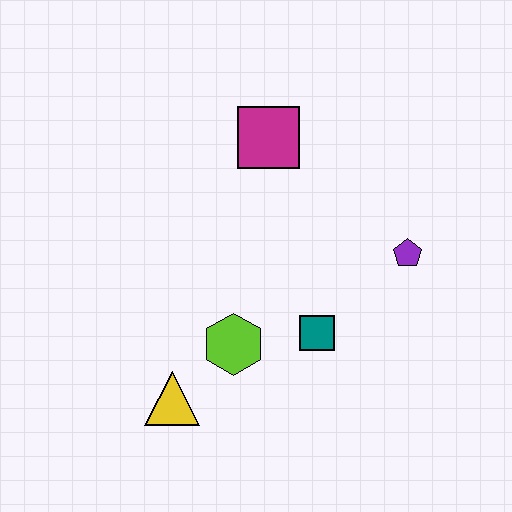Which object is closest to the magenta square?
The purple pentagon is closest to the magenta square.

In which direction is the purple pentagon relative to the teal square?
The purple pentagon is to the right of the teal square.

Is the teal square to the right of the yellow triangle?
Yes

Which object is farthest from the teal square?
The magenta square is farthest from the teal square.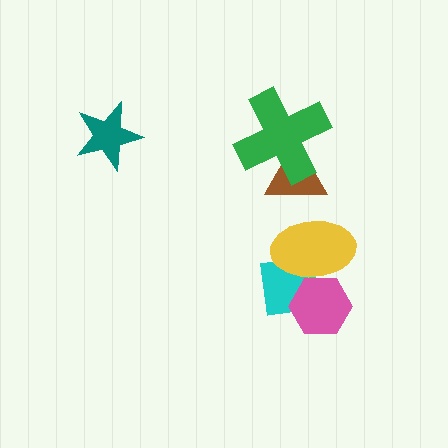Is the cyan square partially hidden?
Yes, it is partially covered by another shape.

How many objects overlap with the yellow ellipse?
2 objects overlap with the yellow ellipse.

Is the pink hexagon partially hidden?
No, no other shape covers it.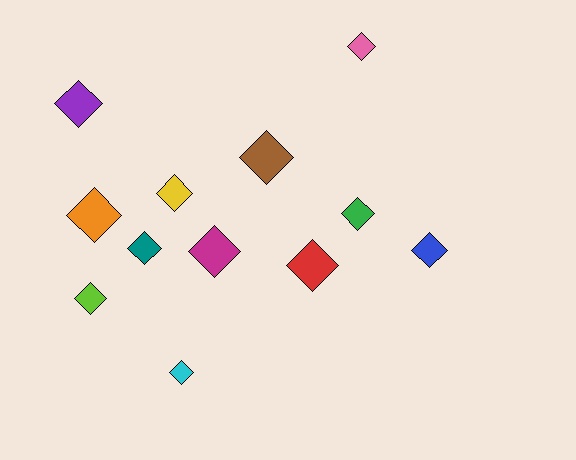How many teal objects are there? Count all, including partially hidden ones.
There is 1 teal object.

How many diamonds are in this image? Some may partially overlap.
There are 12 diamonds.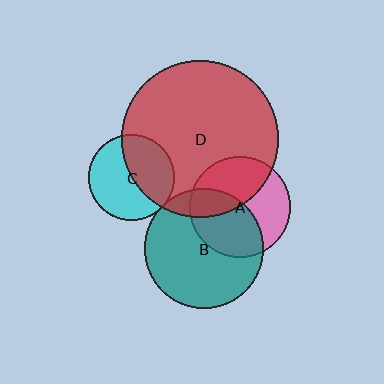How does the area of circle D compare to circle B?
Approximately 1.7 times.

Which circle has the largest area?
Circle D (red).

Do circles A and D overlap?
Yes.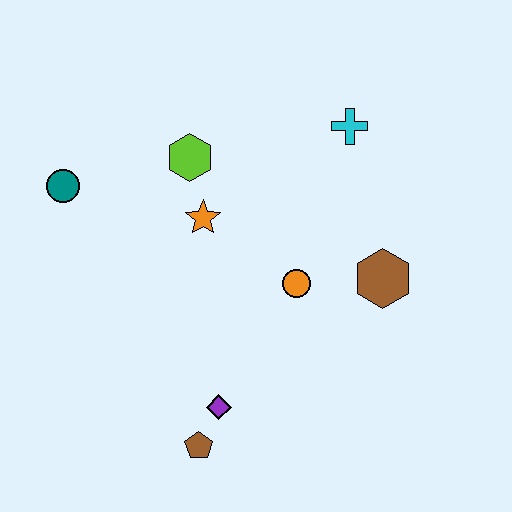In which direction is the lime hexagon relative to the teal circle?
The lime hexagon is to the right of the teal circle.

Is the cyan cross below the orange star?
No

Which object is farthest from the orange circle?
The teal circle is farthest from the orange circle.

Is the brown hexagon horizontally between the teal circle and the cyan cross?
No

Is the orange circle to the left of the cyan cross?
Yes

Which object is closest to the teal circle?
The lime hexagon is closest to the teal circle.